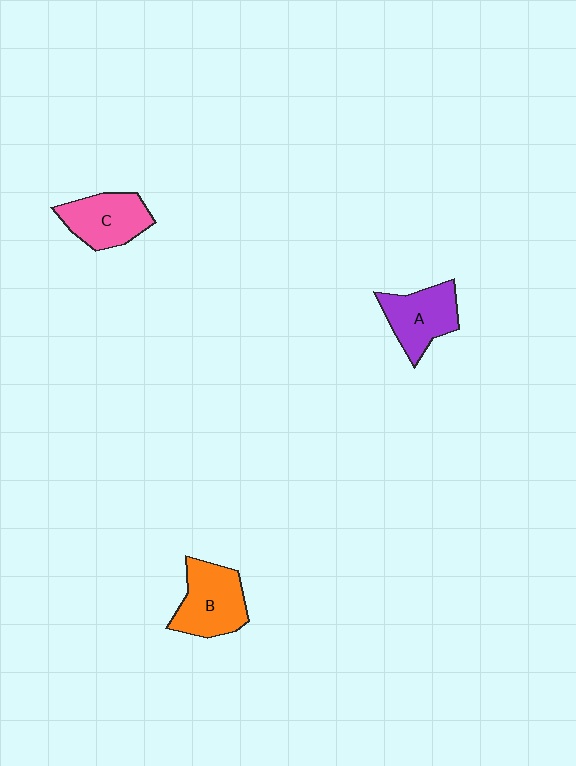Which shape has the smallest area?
Shape C (pink).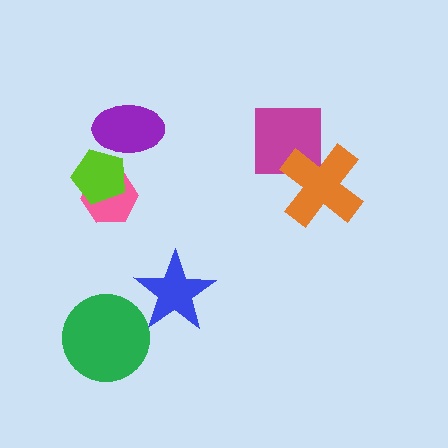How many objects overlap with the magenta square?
1 object overlaps with the magenta square.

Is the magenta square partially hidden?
Yes, it is partially covered by another shape.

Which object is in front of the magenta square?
The orange cross is in front of the magenta square.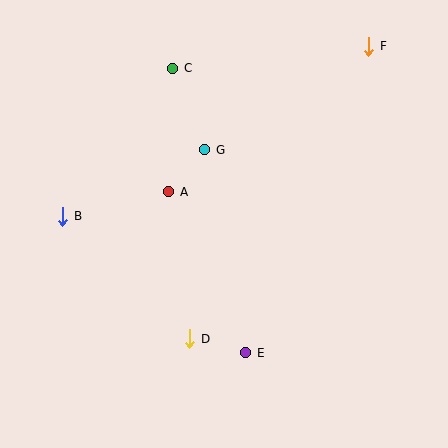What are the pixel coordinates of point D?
Point D is at (190, 339).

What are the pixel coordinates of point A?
Point A is at (169, 192).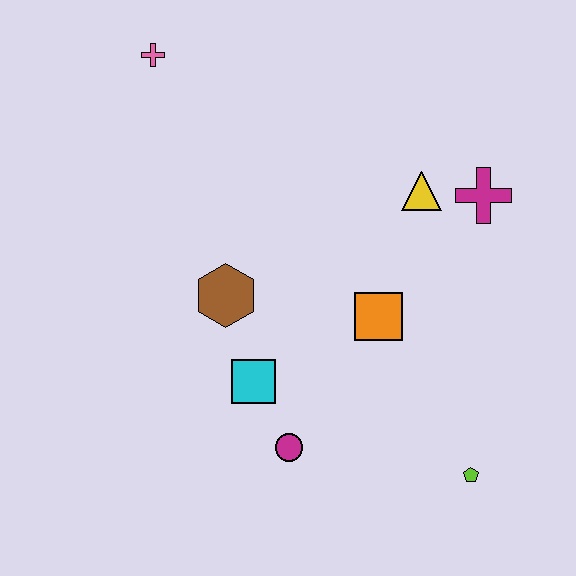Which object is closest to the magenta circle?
The cyan square is closest to the magenta circle.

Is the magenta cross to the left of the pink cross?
No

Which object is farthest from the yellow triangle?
The pink cross is farthest from the yellow triangle.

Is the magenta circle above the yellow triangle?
No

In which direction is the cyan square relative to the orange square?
The cyan square is to the left of the orange square.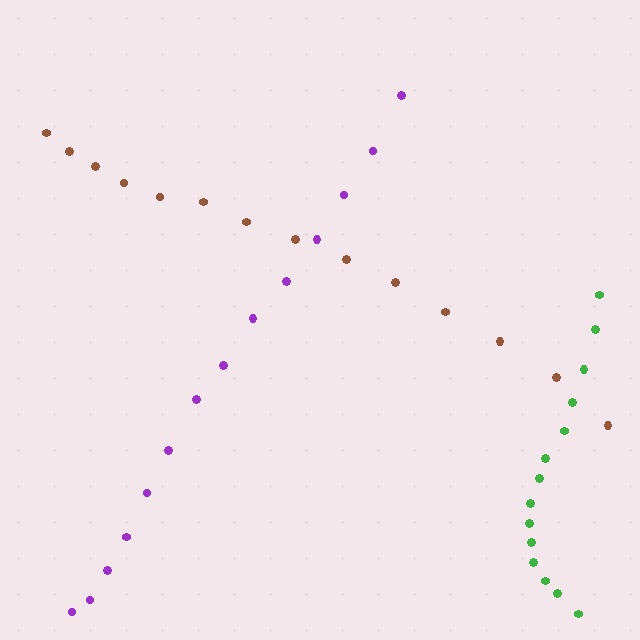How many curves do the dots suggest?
There are 3 distinct paths.